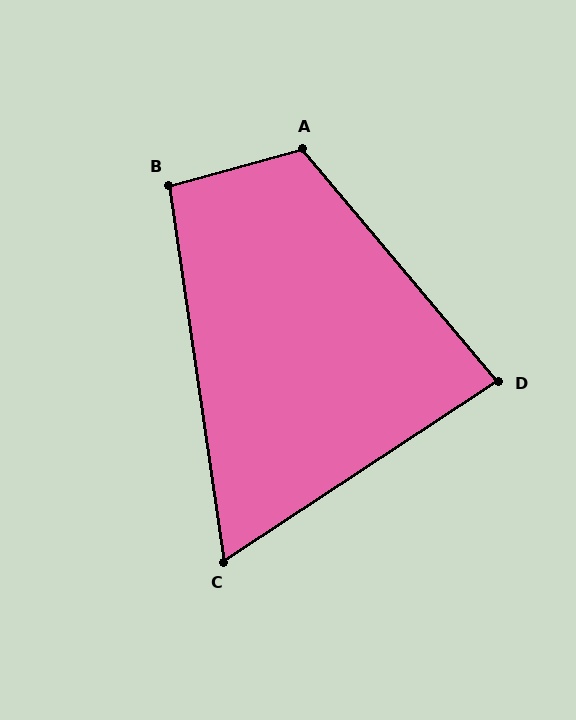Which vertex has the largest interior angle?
A, at approximately 115 degrees.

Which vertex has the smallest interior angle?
C, at approximately 65 degrees.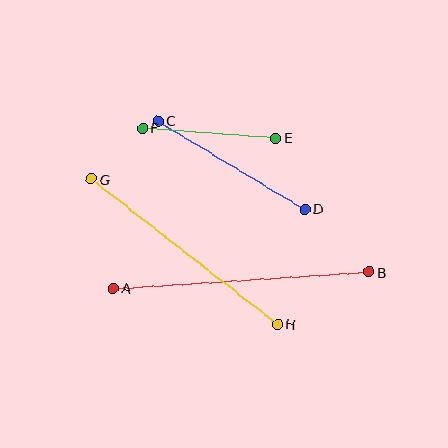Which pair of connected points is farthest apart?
Points A and B are farthest apart.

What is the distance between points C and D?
The distance is approximately 171 pixels.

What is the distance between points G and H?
The distance is approximately 236 pixels.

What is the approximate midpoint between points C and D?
The midpoint is at approximately (232, 165) pixels.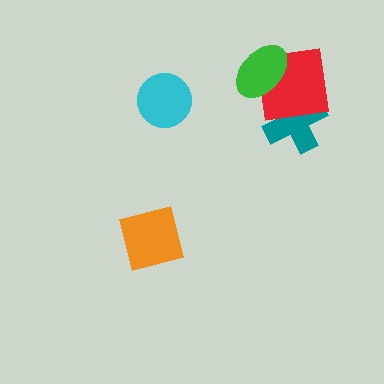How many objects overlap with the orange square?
0 objects overlap with the orange square.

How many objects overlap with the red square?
2 objects overlap with the red square.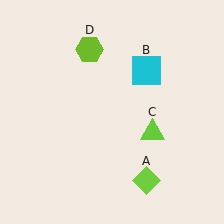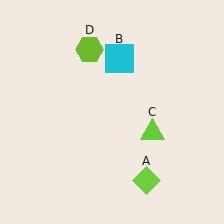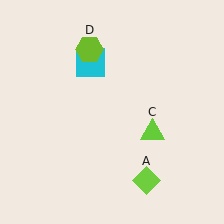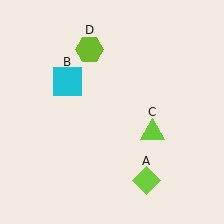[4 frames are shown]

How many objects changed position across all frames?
1 object changed position: cyan square (object B).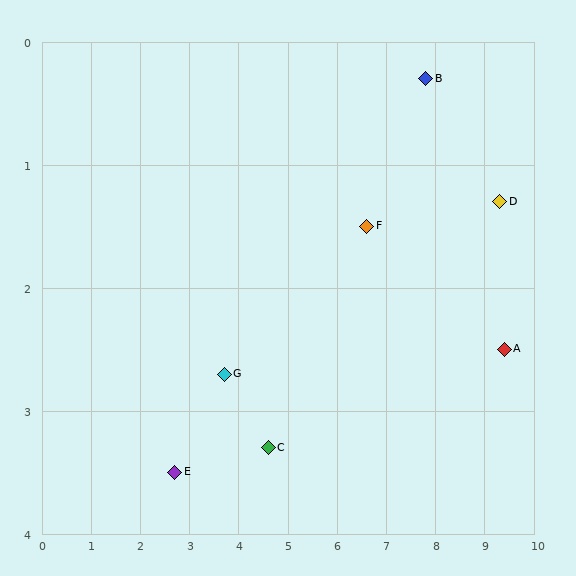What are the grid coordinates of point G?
Point G is at approximately (3.7, 2.7).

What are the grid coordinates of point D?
Point D is at approximately (9.3, 1.3).